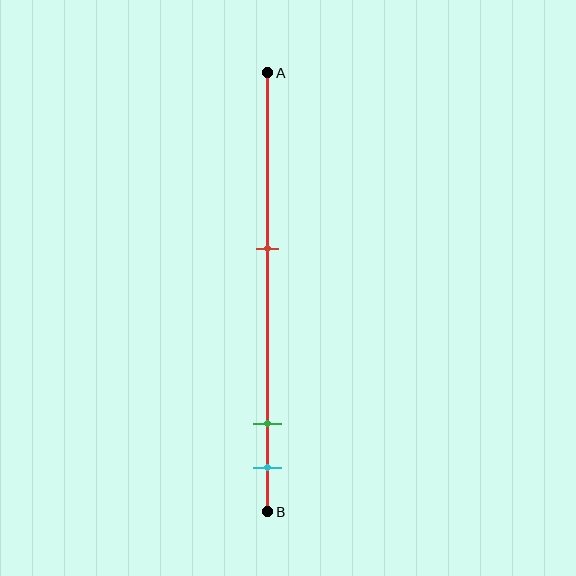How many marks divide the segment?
There are 3 marks dividing the segment.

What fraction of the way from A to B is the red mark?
The red mark is approximately 40% (0.4) of the way from A to B.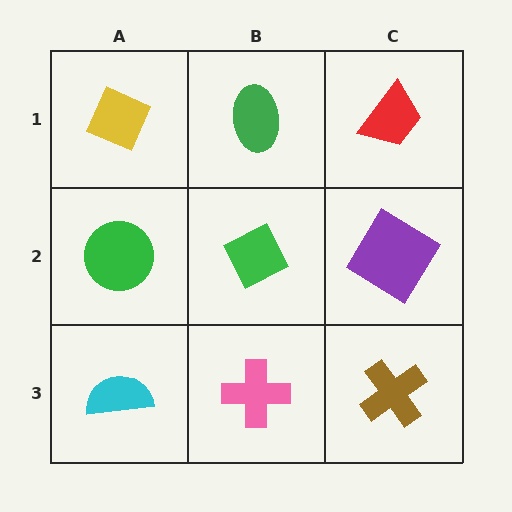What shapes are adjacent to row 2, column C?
A red trapezoid (row 1, column C), a brown cross (row 3, column C), a green diamond (row 2, column B).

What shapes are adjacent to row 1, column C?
A purple diamond (row 2, column C), a green ellipse (row 1, column B).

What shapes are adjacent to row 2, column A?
A yellow diamond (row 1, column A), a cyan semicircle (row 3, column A), a green diamond (row 2, column B).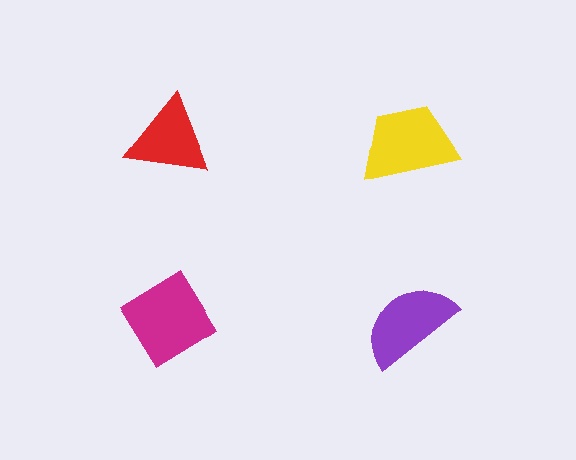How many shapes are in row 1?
2 shapes.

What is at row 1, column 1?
A red triangle.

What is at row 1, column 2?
A yellow trapezoid.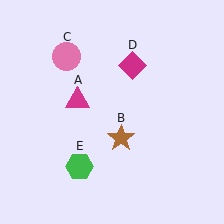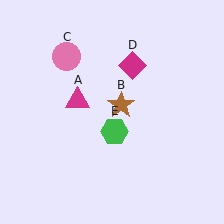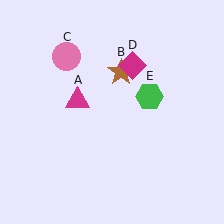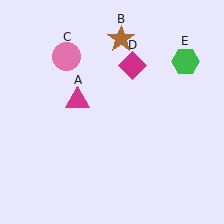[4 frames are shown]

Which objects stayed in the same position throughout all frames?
Magenta triangle (object A) and pink circle (object C) and magenta diamond (object D) remained stationary.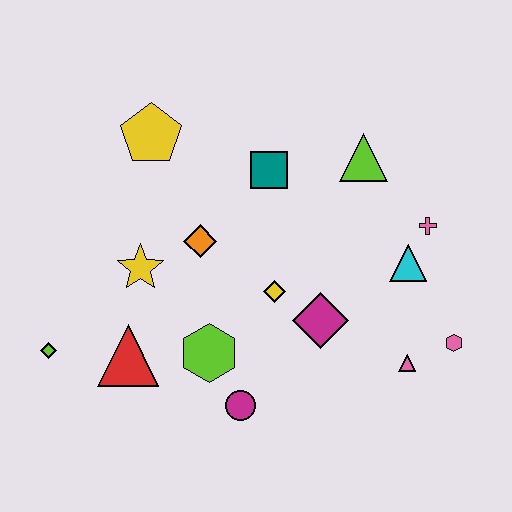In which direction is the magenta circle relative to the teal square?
The magenta circle is below the teal square.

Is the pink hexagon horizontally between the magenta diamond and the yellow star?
No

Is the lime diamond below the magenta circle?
No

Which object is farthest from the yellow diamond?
The lime diamond is farthest from the yellow diamond.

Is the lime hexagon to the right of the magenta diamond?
No